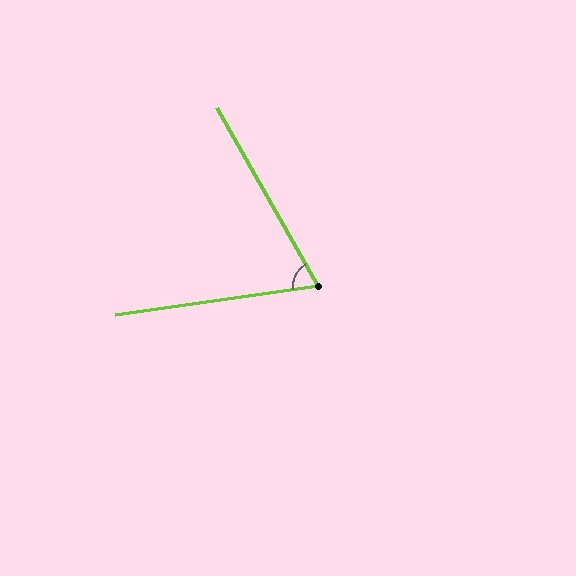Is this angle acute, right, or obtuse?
It is acute.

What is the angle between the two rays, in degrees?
Approximately 68 degrees.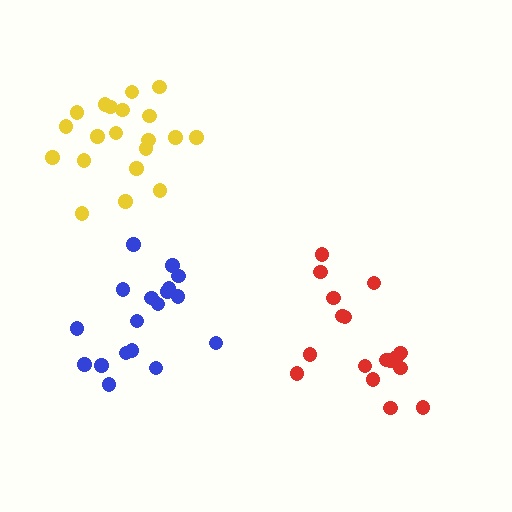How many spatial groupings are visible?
There are 3 spatial groupings.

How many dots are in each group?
Group 1: 18 dots, Group 2: 17 dots, Group 3: 20 dots (55 total).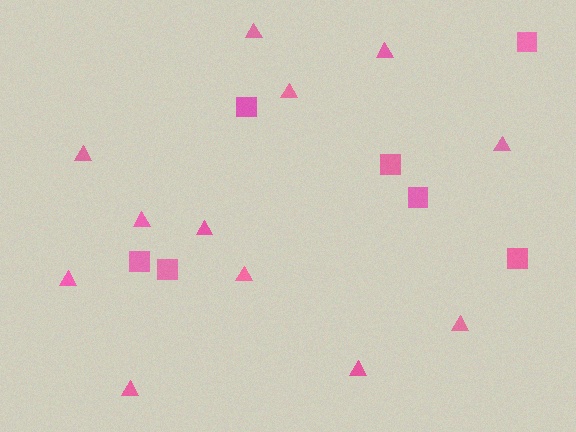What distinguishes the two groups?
There are 2 groups: one group of squares (7) and one group of triangles (12).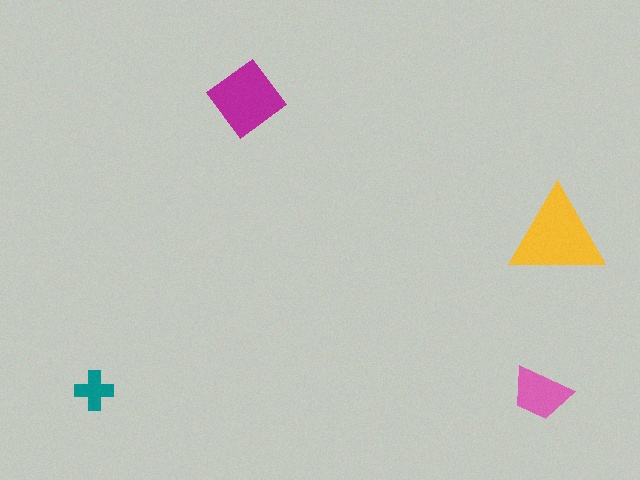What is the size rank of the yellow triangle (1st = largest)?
1st.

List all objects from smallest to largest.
The teal cross, the pink trapezoid, the magenta diamond, the yellow triangle.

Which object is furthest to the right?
The yellow triangle is rightmost.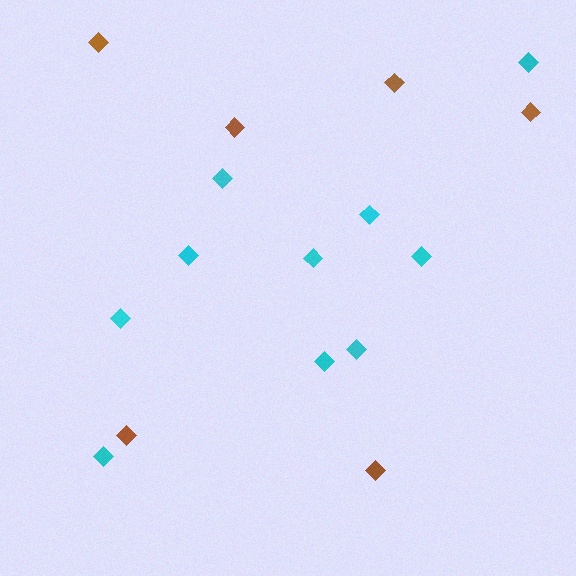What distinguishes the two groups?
There are 2 groups: one group of brown diamonds (6) and one group of cyan diamonds (10).